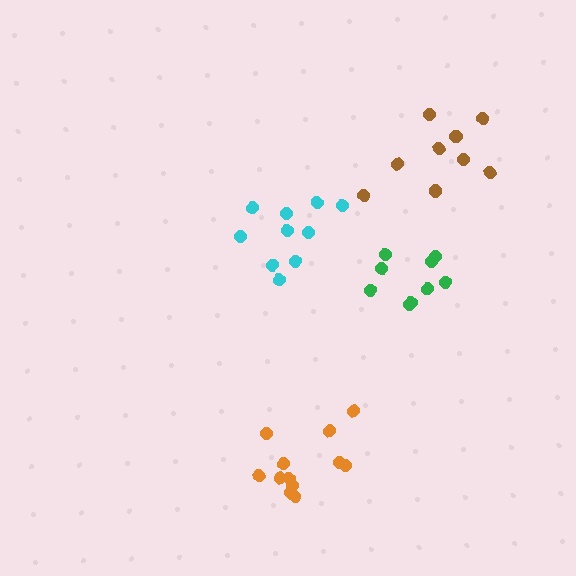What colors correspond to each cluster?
The clusters are colored: brown, green, orange, cyan.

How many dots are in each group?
Group 1: 9 dots, Group 2: 9 dots, Group 3: 12 dots, Group 4: 10 dots (40 total).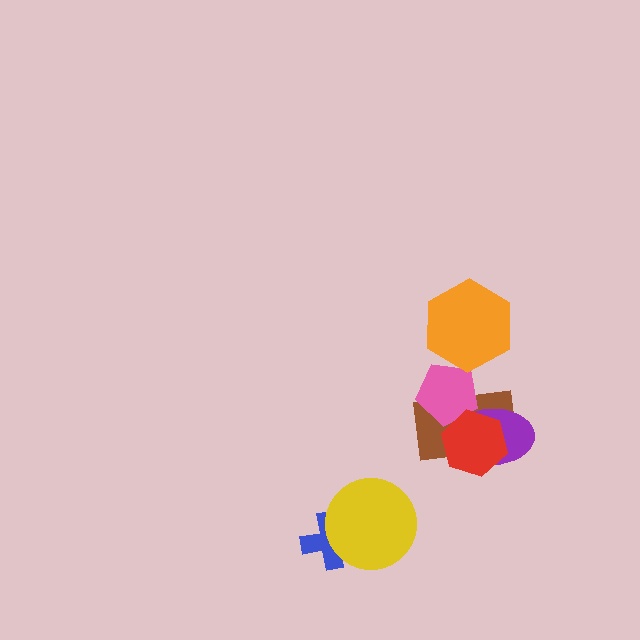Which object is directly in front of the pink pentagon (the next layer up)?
The purple ellipse is directly in front of the pink pentagon.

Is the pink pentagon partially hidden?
Yes, it is partially covered by another shape.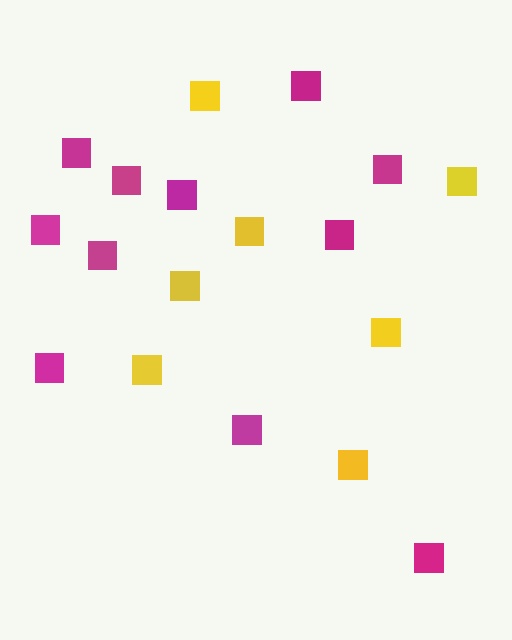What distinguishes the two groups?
There are 2 groups: one group of magenta squares (11) and one group of yellow squares (7).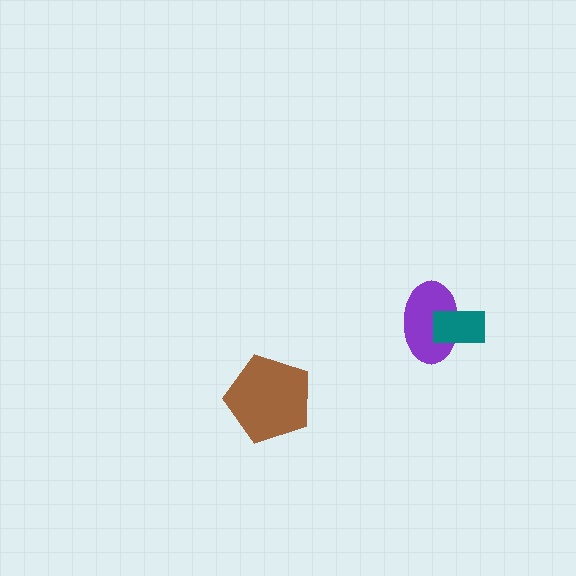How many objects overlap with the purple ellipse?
1 object overlaps with the purple ellipse.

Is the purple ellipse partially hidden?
Yes, it is partially covered by another shape.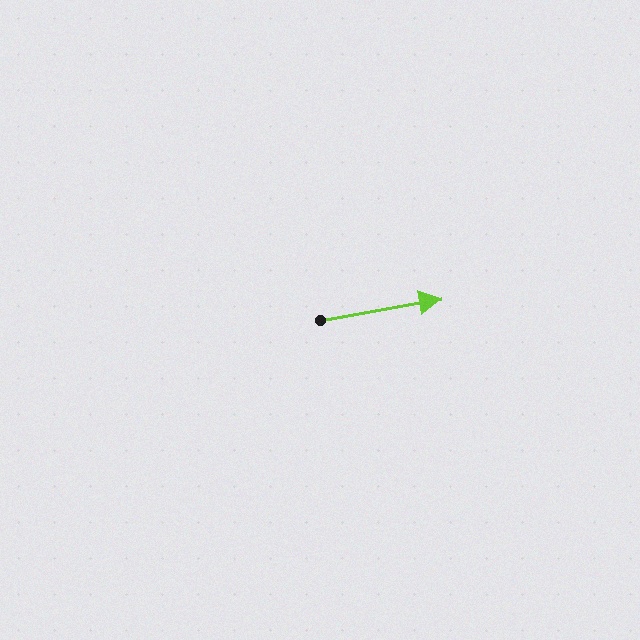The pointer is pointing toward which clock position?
Roughly 3 o'clock.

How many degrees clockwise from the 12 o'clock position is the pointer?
Approximately 80 degrees.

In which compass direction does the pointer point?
East.